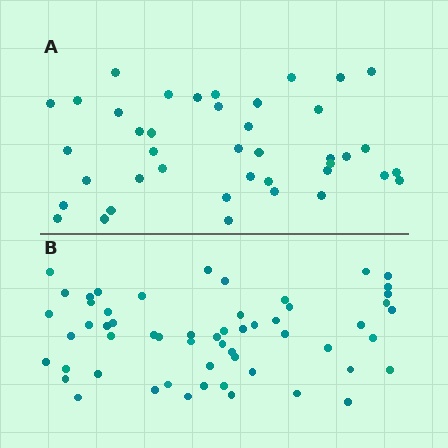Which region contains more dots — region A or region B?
Region B (the bottom region) has more dots.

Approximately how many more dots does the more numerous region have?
Region B has approximately 15 more dots than region A.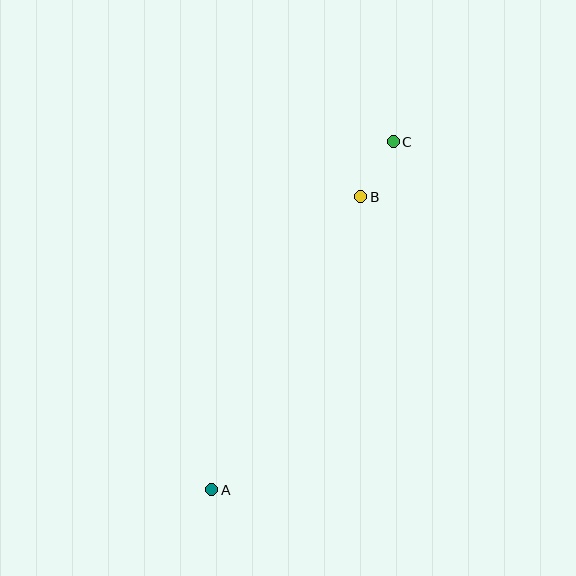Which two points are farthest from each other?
Points A and C are farthest from each other.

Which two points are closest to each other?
Points B and C are closest to each other.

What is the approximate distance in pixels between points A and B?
The distance between A and B is approximately 329 pixels.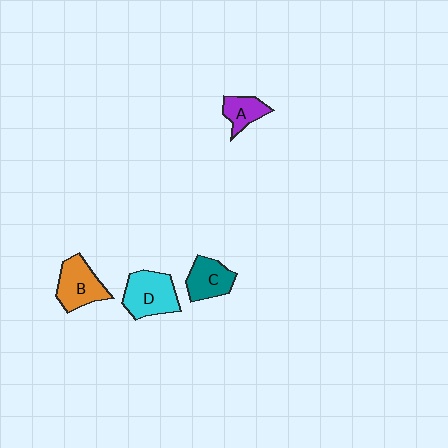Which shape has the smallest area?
Shape A (purple).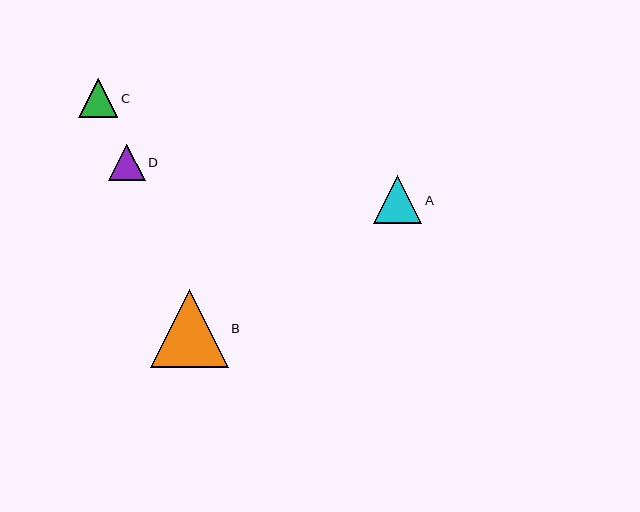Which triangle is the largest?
Triangle B is the largest with a size of approximately 78 pixels.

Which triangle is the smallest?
Triangle D is the smallest with a size of approximately 37 pixels.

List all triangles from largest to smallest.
From largest to smallest: B, A, C, D.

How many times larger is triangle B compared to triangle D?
Triangle B is approximately 2.1 times the size of triangle D.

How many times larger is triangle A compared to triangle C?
Triangle A is approximately 1.2 times the size of triangle C.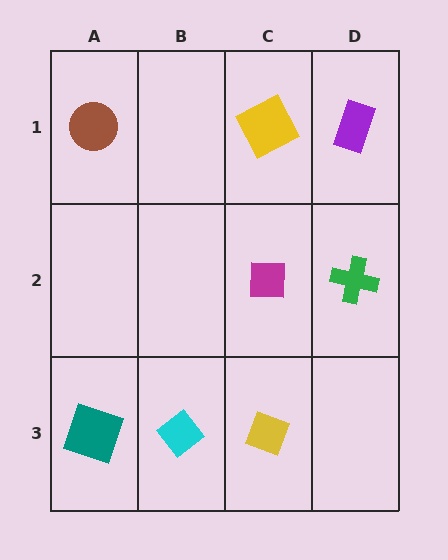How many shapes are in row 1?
3 shapes.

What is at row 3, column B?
A cyan diamond.